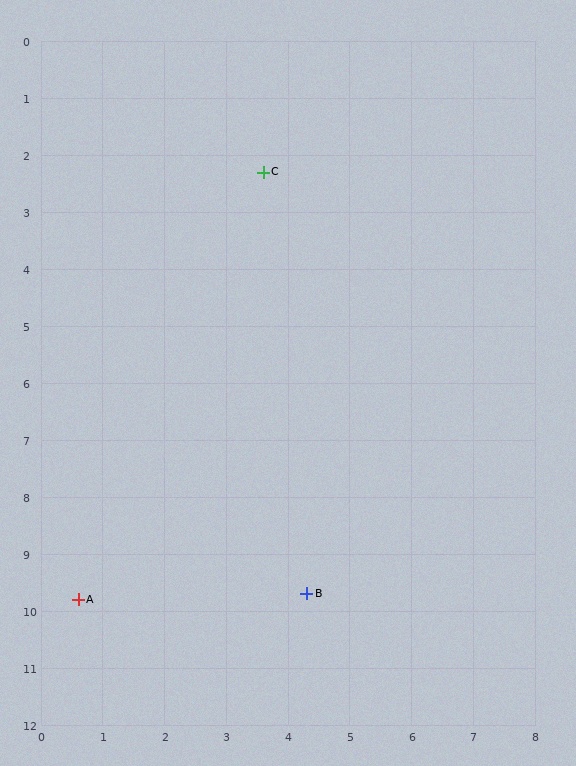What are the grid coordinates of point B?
Point B is at approximately (4.3, 9.7).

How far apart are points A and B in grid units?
Points A and B are about 3.7 grid units apart.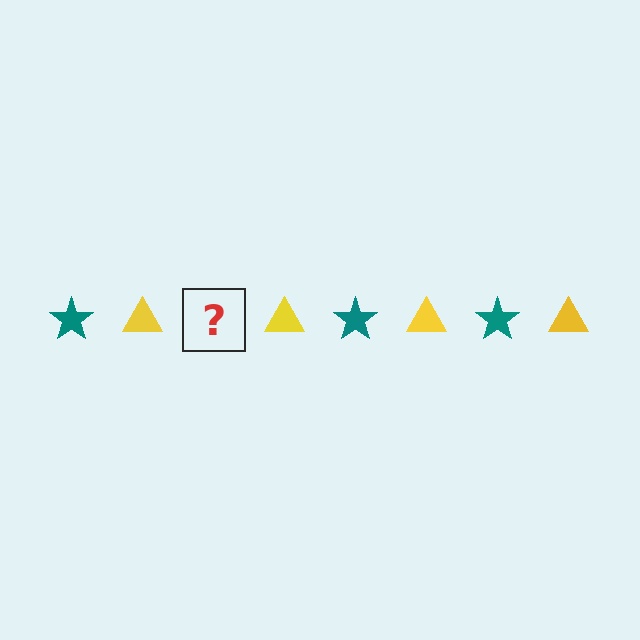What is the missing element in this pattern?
The missing element is a teal star.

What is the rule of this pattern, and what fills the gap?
The rule is that the pattern alternates between teal star and yellow triangle. The gap should be filled with a teal star.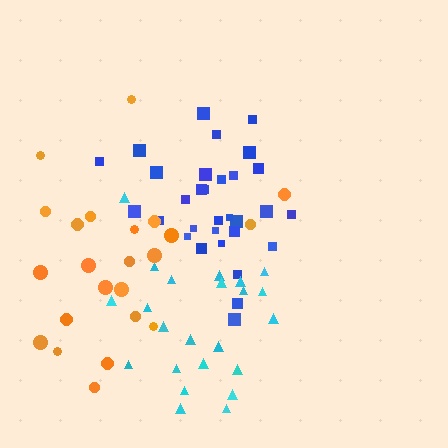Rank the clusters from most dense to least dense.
blue, cyan, orange.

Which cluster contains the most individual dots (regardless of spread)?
Blue (31).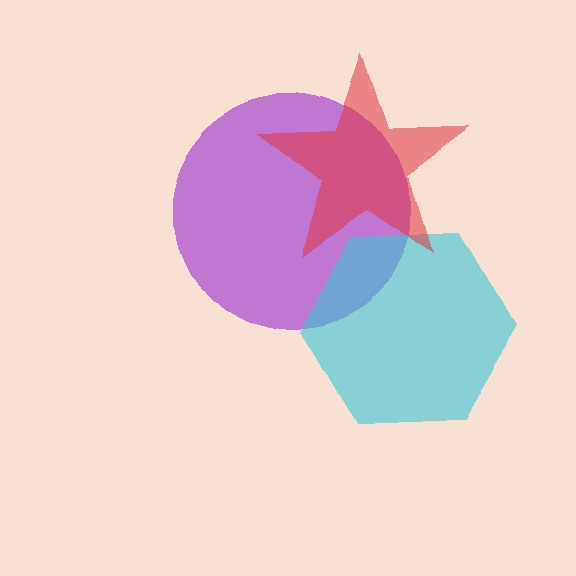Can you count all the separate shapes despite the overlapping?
Yes, there are 3 separate shapes.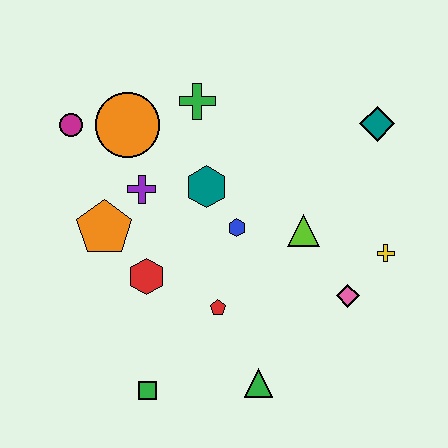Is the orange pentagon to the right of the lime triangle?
No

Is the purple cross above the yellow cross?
Yes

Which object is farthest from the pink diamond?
The magenta circle is farthest from the pink diamond.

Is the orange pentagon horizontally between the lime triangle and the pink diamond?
No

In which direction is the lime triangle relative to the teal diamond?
The lime triangle is below the teal diamond.